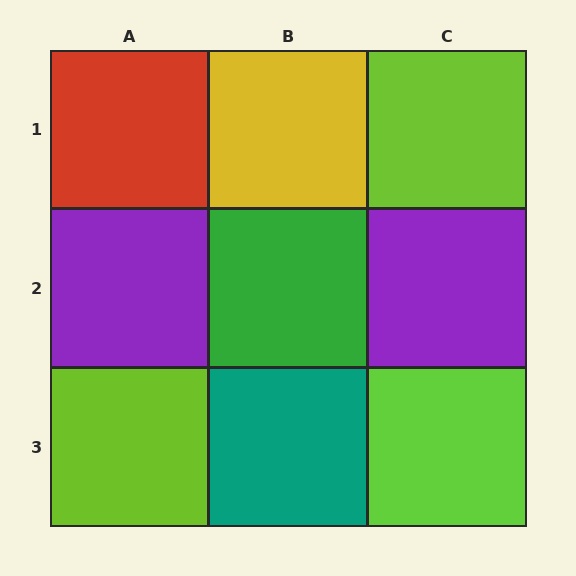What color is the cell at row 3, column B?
Teal.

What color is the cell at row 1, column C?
Lime.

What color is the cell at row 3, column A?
Lime.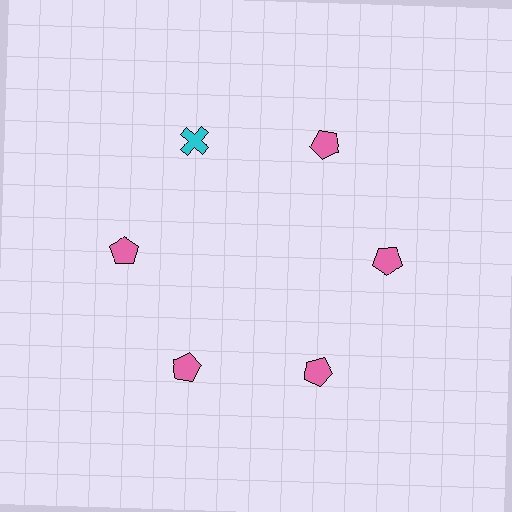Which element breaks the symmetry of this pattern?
The cyan cross at roughly the 11 o'clock position breaks the symmetry. All other shapes are pink pentagons.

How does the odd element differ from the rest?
It differs in both color (cyan instead of pink) and shape (cross instead of pentagon).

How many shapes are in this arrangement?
There are 6 shapes arranged in a ring pattern.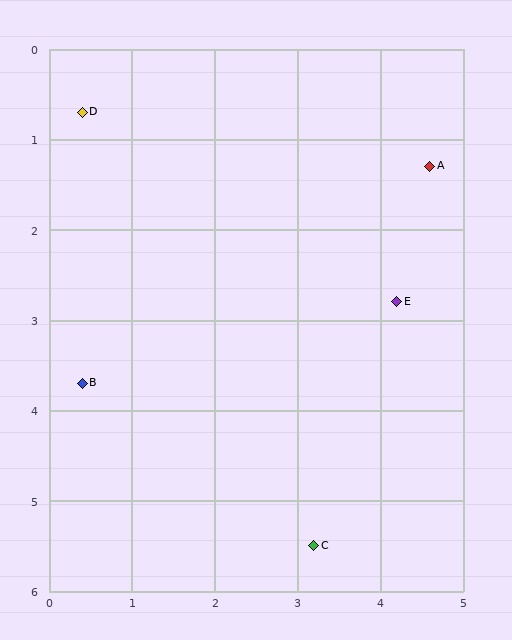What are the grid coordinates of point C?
Point C is at approximately (3.2, 5.5).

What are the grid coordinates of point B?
Point B is at approximately (0.4, 3.7).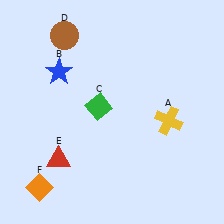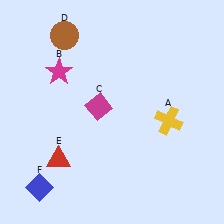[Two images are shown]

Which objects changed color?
B changed from blue to magenta. C changed from green to magenta. F changed from orange to blue.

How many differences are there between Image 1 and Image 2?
There are 3 differences between the two images.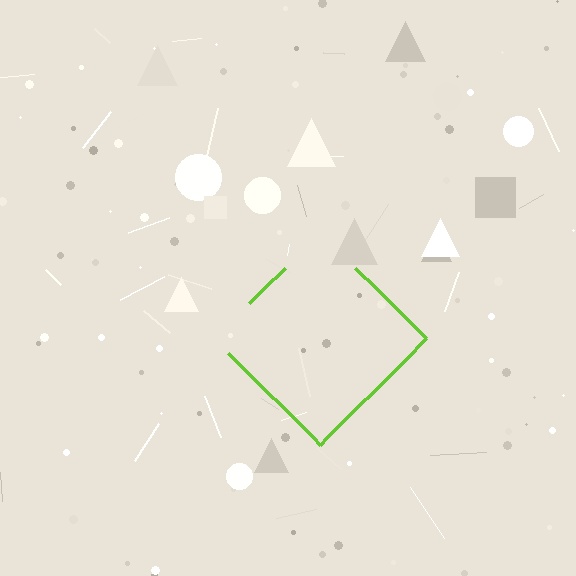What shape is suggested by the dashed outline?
The dashed outline suggests a diamond.